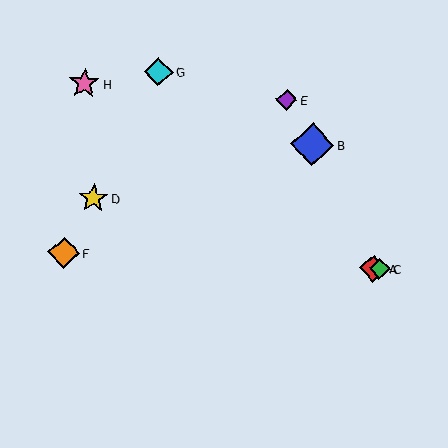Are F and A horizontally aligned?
Yes, both are at y≈253.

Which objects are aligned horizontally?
Objects A, C, F are aligned horizontally.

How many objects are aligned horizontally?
3 objects (A, C, F) are aligned horizontally.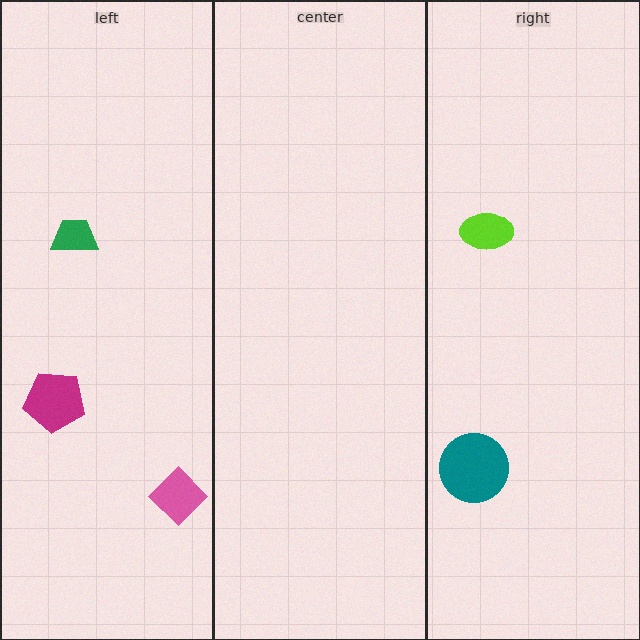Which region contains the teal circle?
The right region.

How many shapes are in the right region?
2.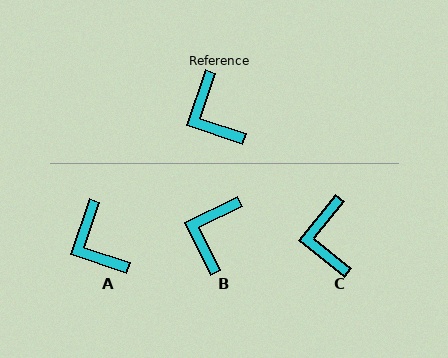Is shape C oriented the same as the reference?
No, it is off by about 21 degrees.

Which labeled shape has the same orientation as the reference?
A.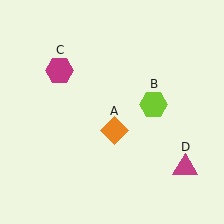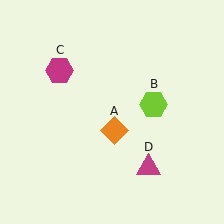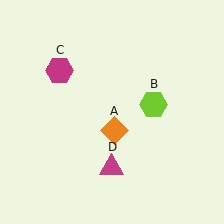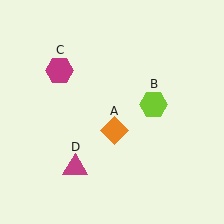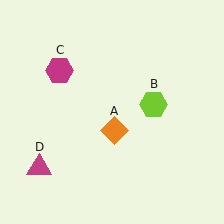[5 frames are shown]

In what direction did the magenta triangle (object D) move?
The magenta triangle (object D) moved left.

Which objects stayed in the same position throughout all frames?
Orange diamond (object A) and lime hexagon (object B) and magenta hexagon (object C) remained stationary.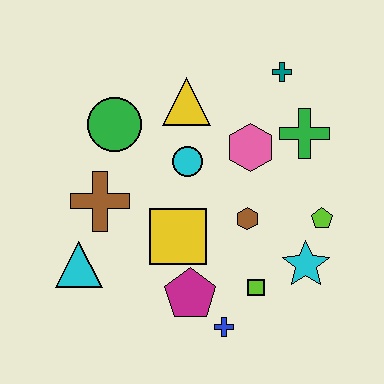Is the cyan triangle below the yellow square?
Yes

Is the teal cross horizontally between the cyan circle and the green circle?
No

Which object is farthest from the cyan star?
The green circle is farthest from the cyan star.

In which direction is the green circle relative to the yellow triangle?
The green circle is to the left of the yellow triangle.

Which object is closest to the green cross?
The pink hexagon is closest to the green cross.